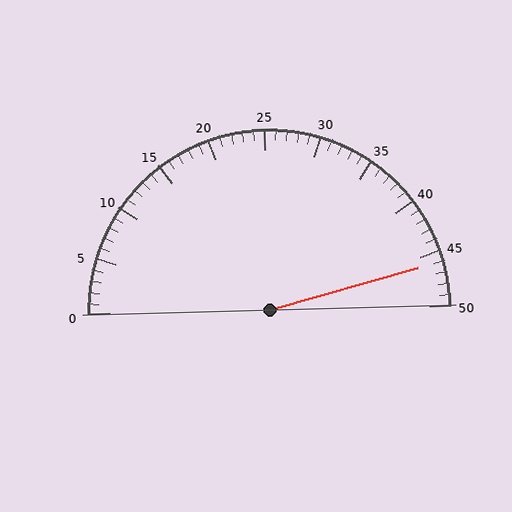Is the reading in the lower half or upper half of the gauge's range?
The reading is in the upper half of the range (0 to 50).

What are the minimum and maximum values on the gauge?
The gauge ranges from 0 to 50.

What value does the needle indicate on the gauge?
The needle indicates approximately 46.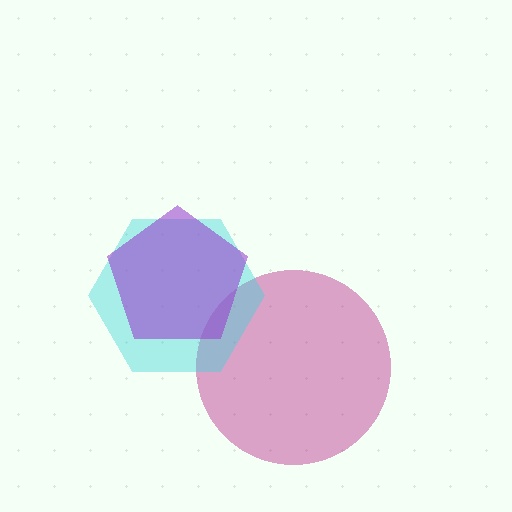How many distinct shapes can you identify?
There are 3 distinct shapes: a magenta circle, a cyan hexagon, a purple pentagon.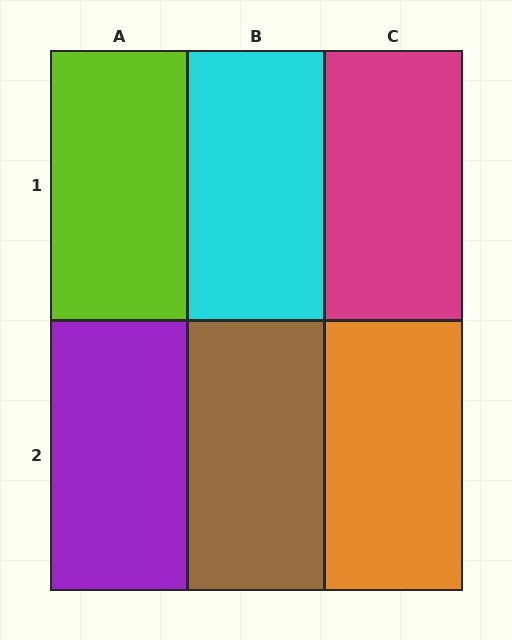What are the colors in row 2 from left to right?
Purple, brown, orange.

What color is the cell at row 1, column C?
Magenta.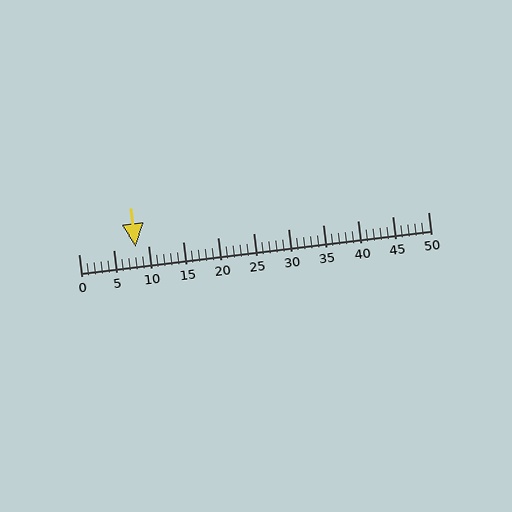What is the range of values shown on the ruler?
The ruler shows values from 0 to 50.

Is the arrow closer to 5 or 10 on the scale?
The arrow is closer to 10.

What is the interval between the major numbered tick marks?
The major tick marks are spaced 5 units apart.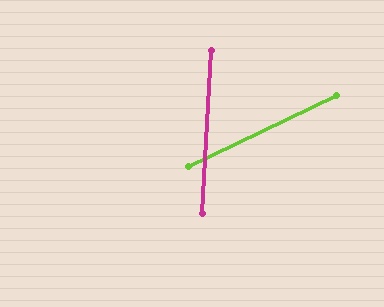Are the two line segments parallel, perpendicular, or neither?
Neither parallel nor perpendicular — they differ by about 61°.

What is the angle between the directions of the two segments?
Approximately 61 degrees.